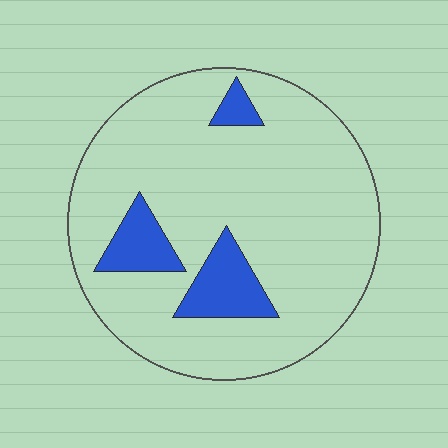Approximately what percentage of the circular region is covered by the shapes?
Approximately 15%.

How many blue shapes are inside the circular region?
3.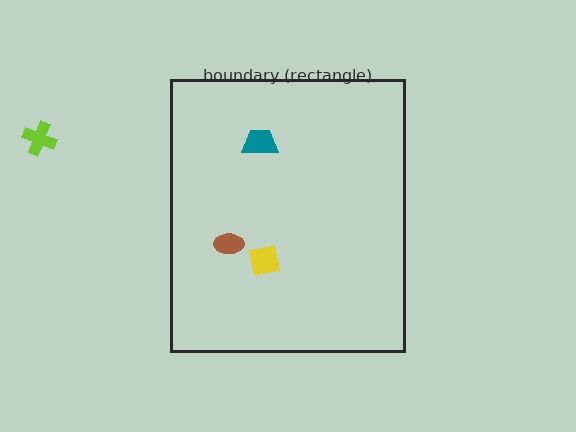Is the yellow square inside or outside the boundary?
Inside.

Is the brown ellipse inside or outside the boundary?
Inside.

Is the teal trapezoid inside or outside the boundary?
Inside.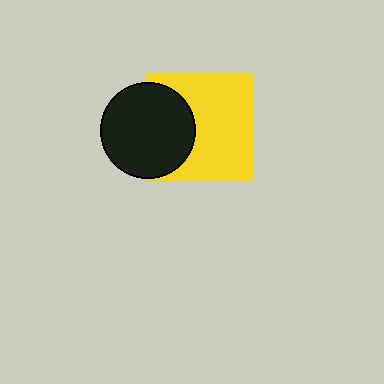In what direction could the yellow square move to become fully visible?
The yellow square could move right. That would shift it out from behind the black circle entirely.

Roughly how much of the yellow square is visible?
Most of it is visible (roughly 67%).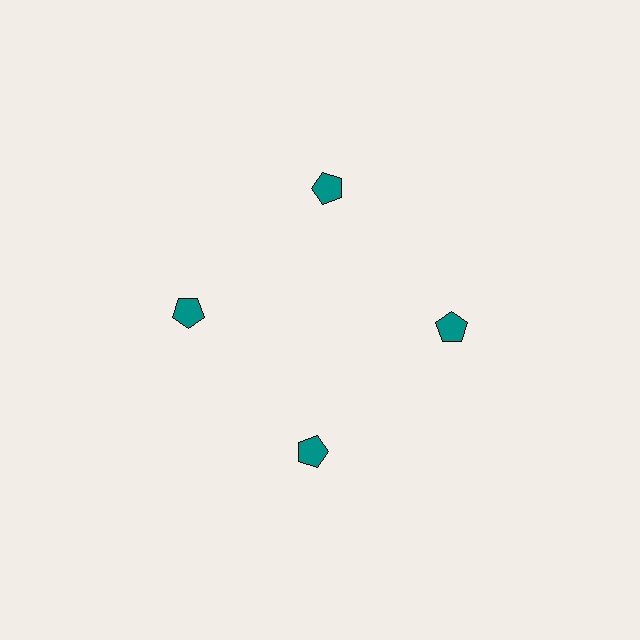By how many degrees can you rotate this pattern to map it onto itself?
The pattern maps onto itself every 90 degrees of rotation.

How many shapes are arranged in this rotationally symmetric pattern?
There are 4 shapes, arranged in 4 groups of 1.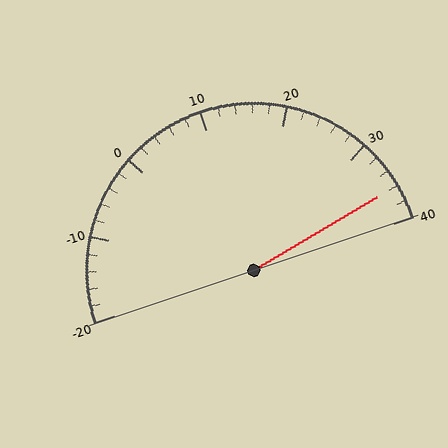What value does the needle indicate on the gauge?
The needle indicates approximately 36.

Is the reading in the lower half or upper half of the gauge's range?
The reading is in the upper half of the range (-20 to 40).